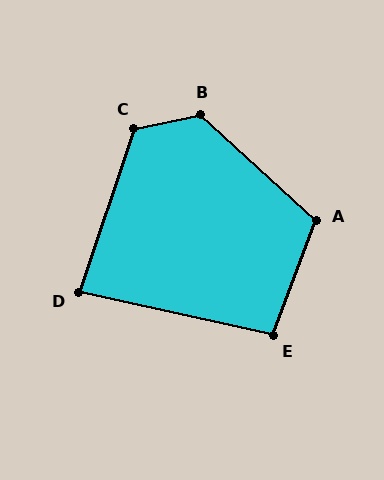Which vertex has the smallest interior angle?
D, at approximately 84 degrees.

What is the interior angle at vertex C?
Approximately 121 degrees (obtuse).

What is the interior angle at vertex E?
Approximately 98 degrees (obtuse).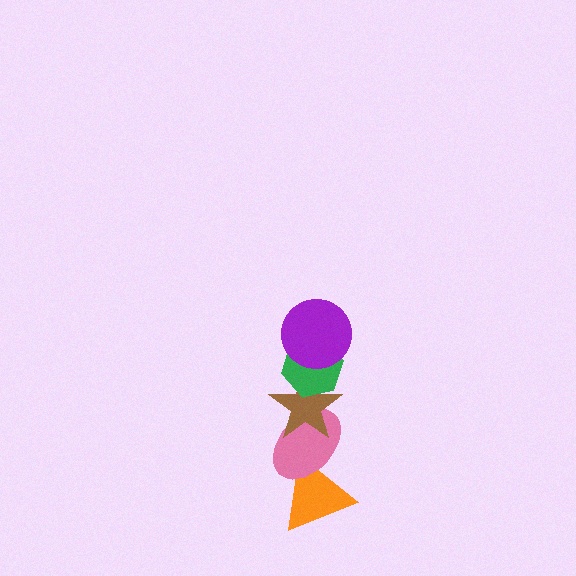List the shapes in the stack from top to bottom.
From top to bottom: the purple circle, the green hexagon, the brown star, the pink ellipse, the orange triangle.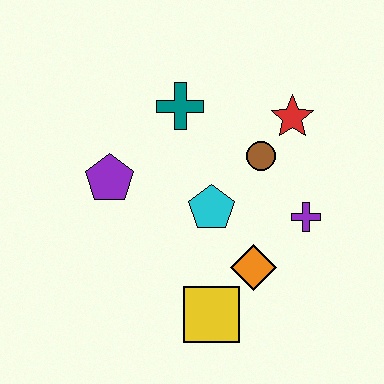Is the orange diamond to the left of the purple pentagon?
No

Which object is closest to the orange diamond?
The yellow square is closest to the orange diamond.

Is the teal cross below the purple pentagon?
No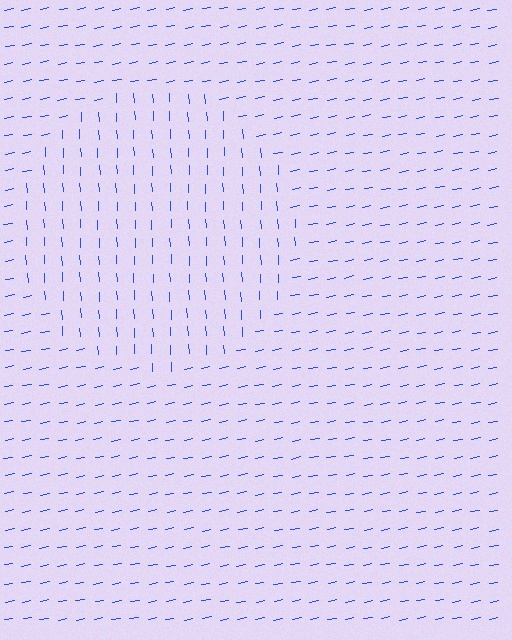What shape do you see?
I see a circle.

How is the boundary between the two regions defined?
The boundary is defined purely by a change in line orientation (approximately 82 degrees difference). All lines are the same color and thickness.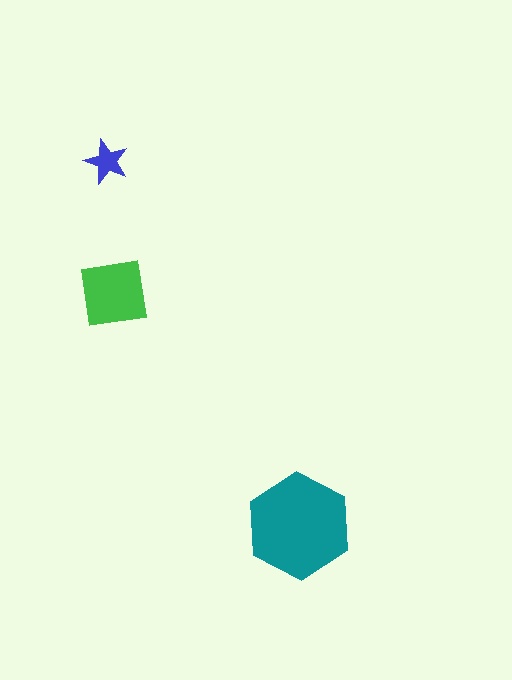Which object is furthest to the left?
The blue star is leftmost.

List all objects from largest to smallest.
The teal hexagon, the green square, the blue star.